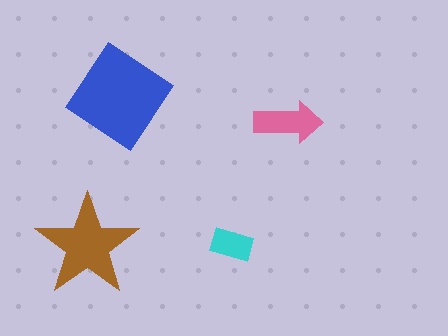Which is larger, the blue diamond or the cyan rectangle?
The blue diamond.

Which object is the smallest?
The cyan rectangle.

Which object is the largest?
The blue diamond.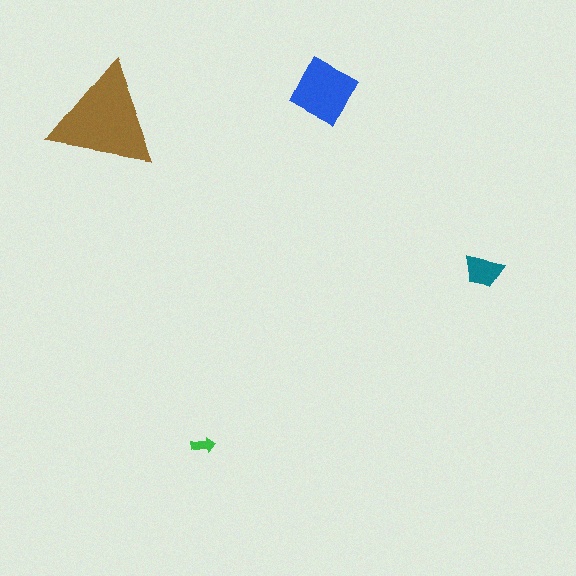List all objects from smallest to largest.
The green arrow, the teal trapezoid, the blue diamond, the brown triangle.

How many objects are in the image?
There are 4 objects in the image.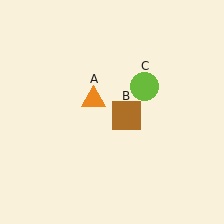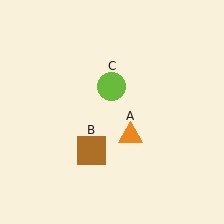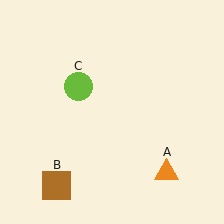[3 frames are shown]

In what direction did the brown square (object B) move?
The brown square (object B) moved down and to the left.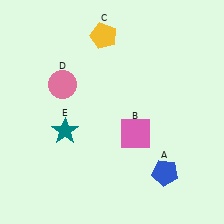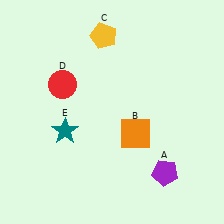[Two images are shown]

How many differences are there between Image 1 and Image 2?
There are 3 differences between the two images.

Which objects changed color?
A changed from blue to purple. B changed from pink to orange. D changed from pink to red.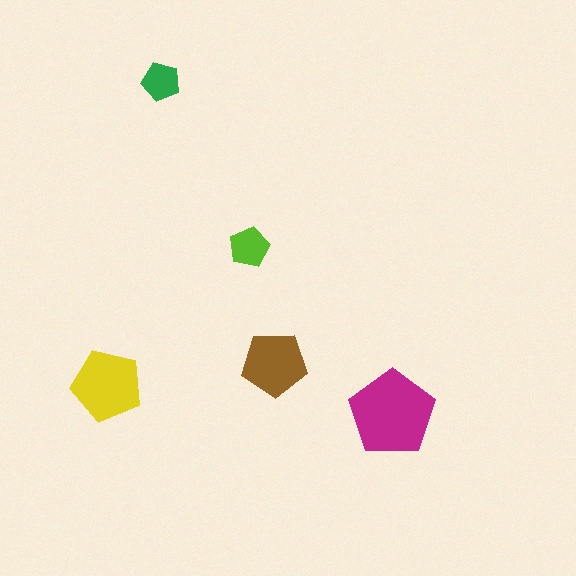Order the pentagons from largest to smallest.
the magenta one, the yellow one, the brown one, the lime one, the green one.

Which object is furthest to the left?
The yellow pentagon is leftmost.